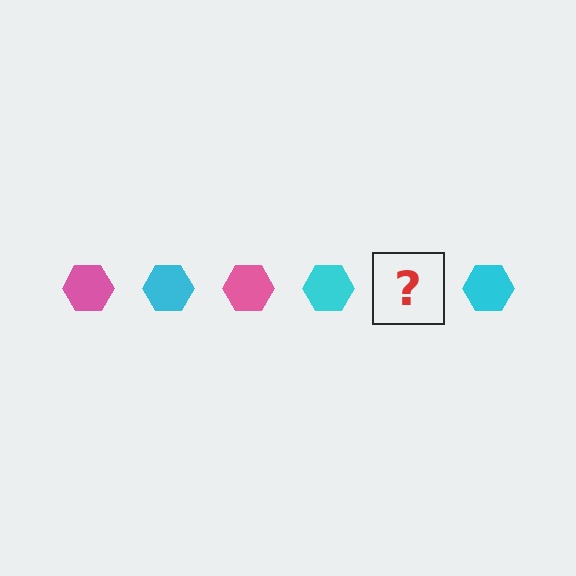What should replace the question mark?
The question mark should be replaced with a pink hexagon.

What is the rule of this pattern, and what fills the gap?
The rule is that the pattern cycles through pink, cyan hexagons. The gap should be filled with a pink hexagon.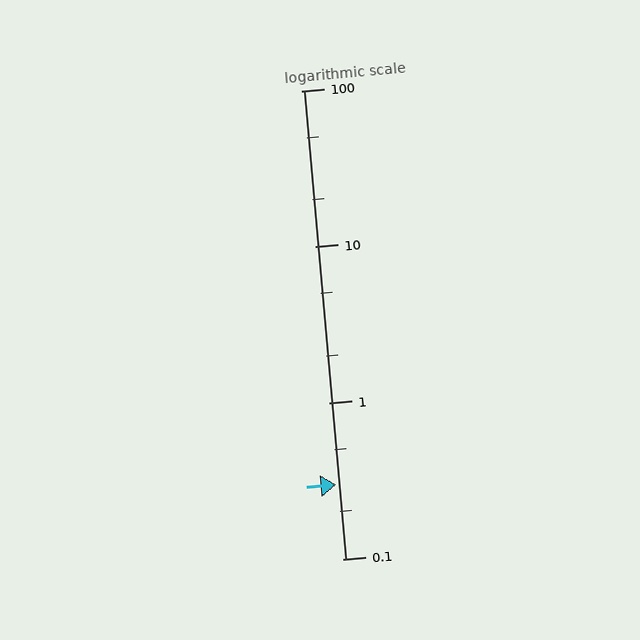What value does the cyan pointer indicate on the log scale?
The pointer indicates approximately 0.3.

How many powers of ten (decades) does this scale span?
The scale spans 3 decades, from 0.1 to 100.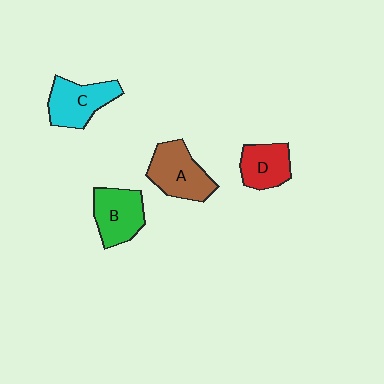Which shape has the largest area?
Shape A (brown).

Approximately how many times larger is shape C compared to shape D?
Approximately 1.3 times.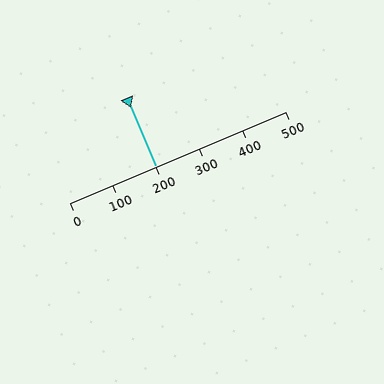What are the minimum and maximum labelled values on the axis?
The axis runs from 0 to 500.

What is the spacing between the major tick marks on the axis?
The major ticks are spaced 100 apart.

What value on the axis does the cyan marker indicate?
The marker indicates approximately 200.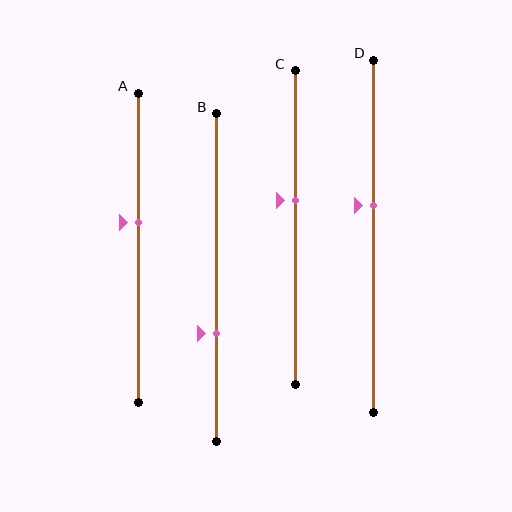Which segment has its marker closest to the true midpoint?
Segment A has its marker closest to the true midpoint.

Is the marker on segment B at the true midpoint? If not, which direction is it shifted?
No, the marker on segment B is shifted downward by about 17% of the segment length.